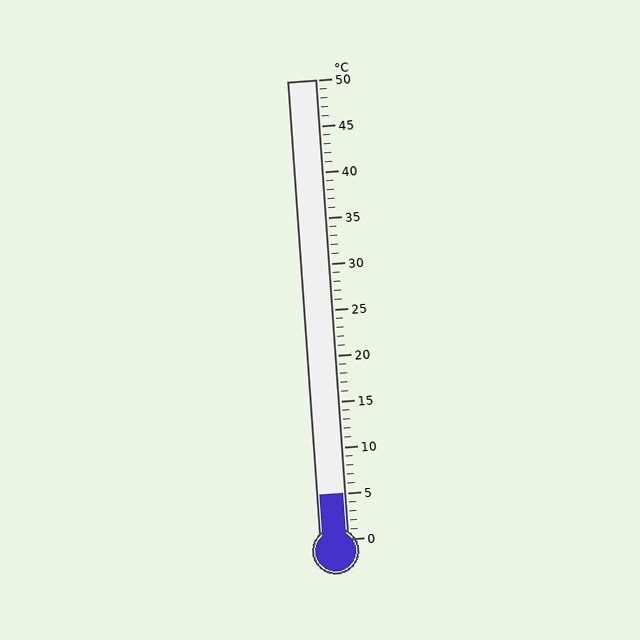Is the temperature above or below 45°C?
The temperature is below 45°C.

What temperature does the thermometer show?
The thermometer shows approximately 5°C.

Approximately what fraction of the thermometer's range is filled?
The thermometer is filled to approximately 10% of its range.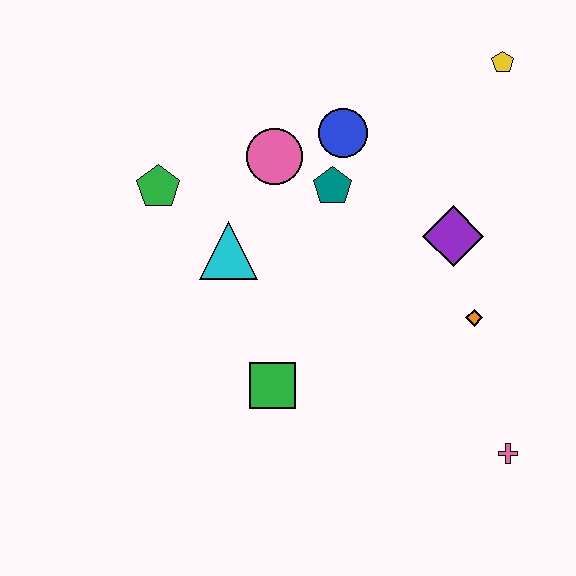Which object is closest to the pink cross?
The orange diamond is closest to the pink cross.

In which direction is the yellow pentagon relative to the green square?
The yellow pentagon is above the green square.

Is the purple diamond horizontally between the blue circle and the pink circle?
No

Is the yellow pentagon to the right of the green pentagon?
Yes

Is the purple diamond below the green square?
No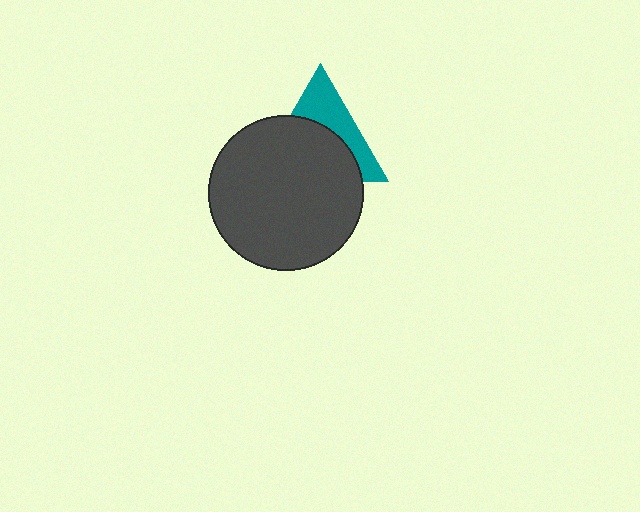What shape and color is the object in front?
The object in front is a dark gray circle.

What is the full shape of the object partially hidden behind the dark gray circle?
The partially hidden object is a teal triangle.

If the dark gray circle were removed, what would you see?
You would see the complete teal triangle.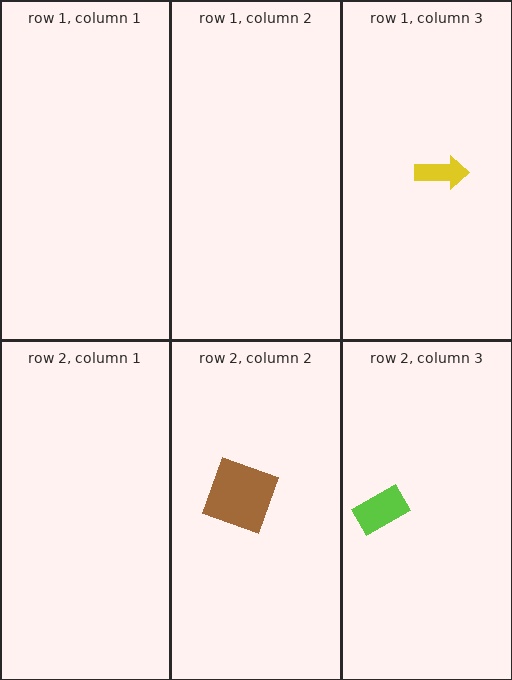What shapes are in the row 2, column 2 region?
The brown square.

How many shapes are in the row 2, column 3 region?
1.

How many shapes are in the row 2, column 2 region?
1.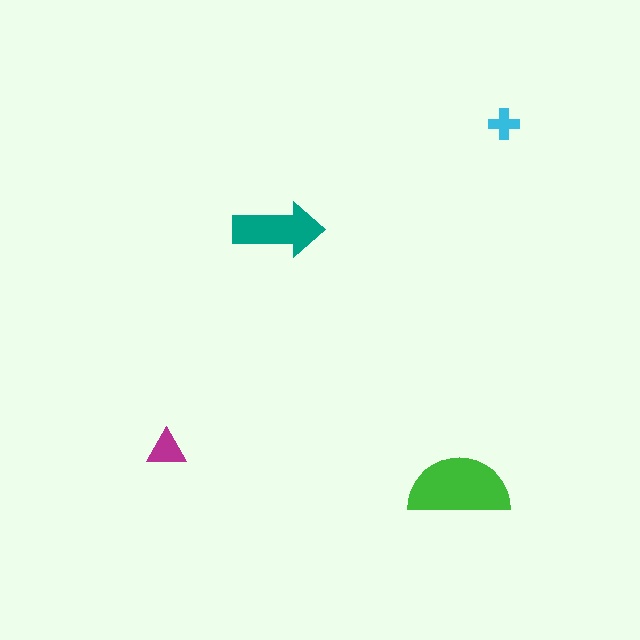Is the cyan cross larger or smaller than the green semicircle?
Smaller.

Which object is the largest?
The green semicircle.